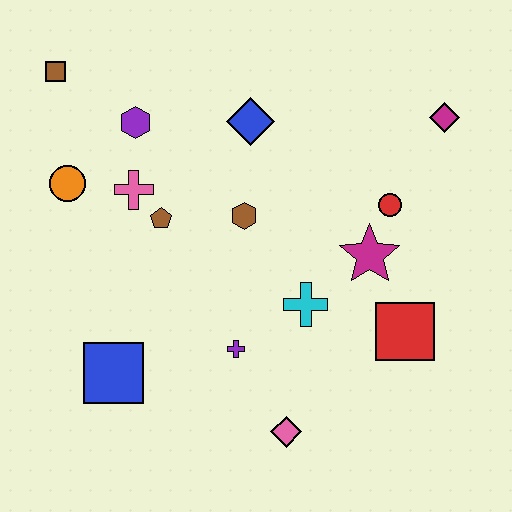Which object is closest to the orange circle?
The pink cross is closest to the orange circle.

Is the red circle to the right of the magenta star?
Yes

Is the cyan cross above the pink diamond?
Yes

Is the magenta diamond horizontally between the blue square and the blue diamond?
No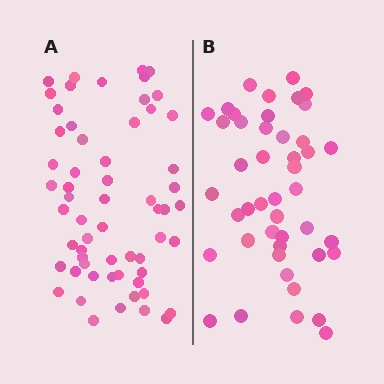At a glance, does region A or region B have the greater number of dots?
Region A (the left region) has more dots.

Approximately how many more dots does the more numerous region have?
Region A has approximately 15 more dots than region B.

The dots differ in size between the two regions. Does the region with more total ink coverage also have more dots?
No. Region B has more total ink coverage because its dots are larger, but region A actually contains more individual dots. Total area can be misleading — the number of items is what matters here.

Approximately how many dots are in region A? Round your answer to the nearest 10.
About 60 dots.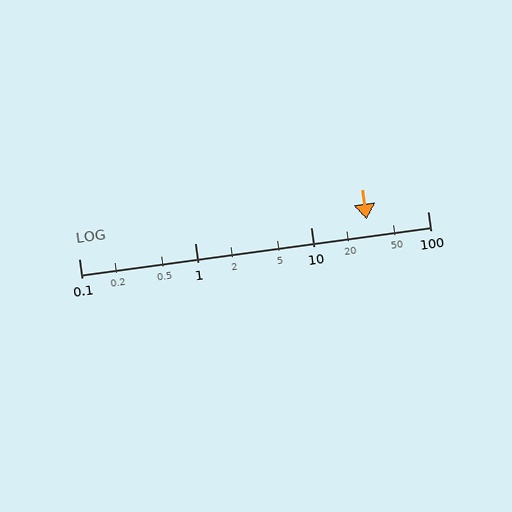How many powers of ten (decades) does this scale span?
The scale spans 3 decades, from 0.1 to 100.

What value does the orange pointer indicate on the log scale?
The pointer indicates approximately 30.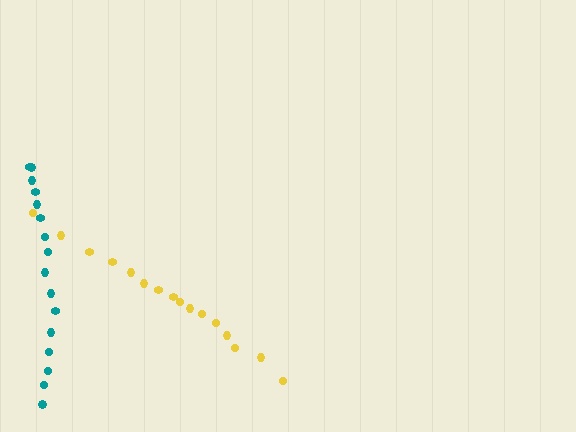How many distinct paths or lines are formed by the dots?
There are 2 distinct paths.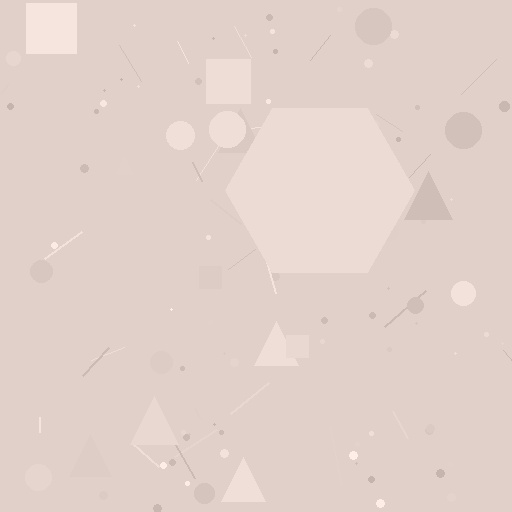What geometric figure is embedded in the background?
A hexagon is embedded in the background.